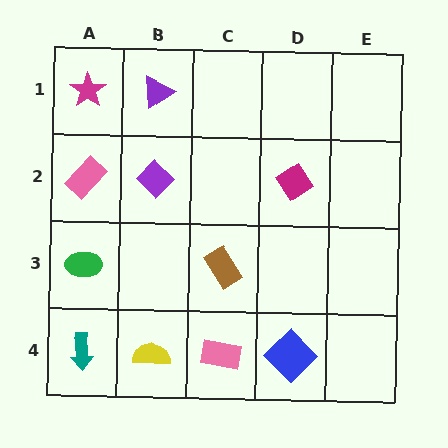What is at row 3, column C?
A brown rectangle.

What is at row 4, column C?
A pink rectangle.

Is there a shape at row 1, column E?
No, that cell is empty.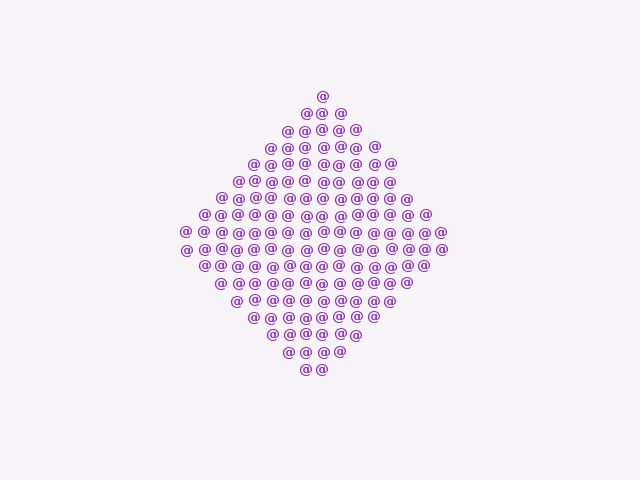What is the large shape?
The large shape is a diamond.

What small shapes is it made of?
It is made of small at signs.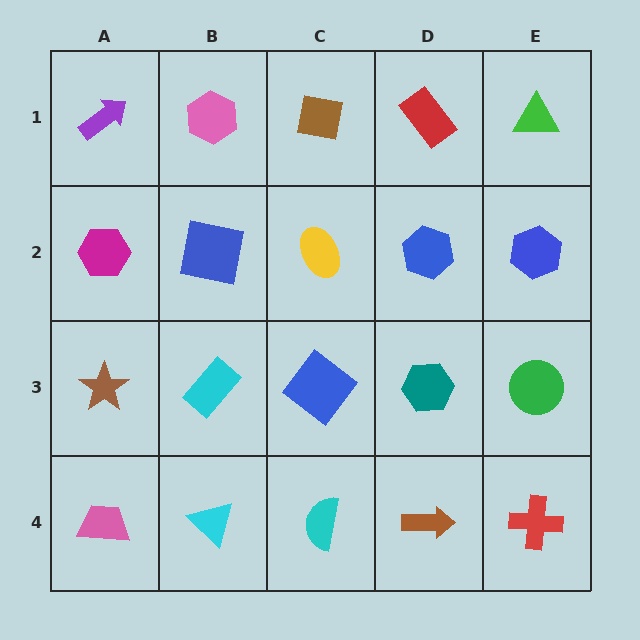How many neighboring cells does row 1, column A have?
2.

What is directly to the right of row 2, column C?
A blue hexagon.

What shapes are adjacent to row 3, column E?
A blue hexagon (row 2, column E), a red cross (row 4, column E), a teal hexagon (row 3, column D).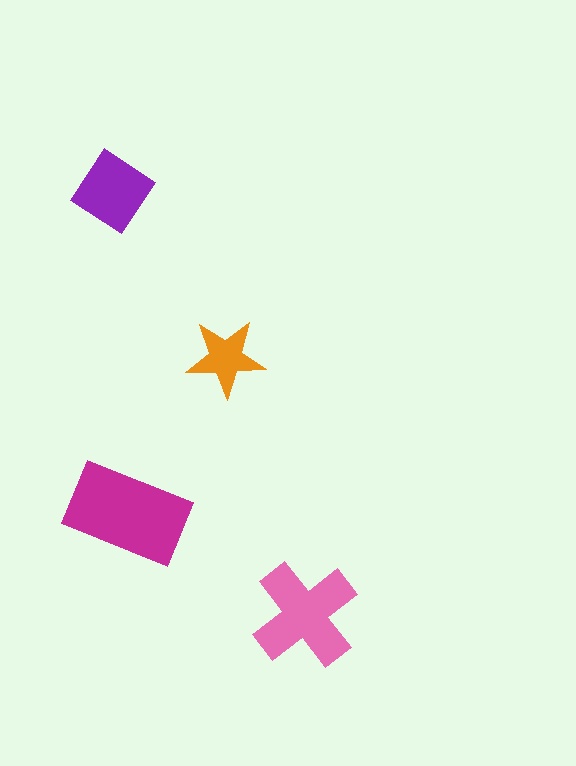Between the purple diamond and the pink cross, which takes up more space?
The pink cross.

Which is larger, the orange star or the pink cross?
The pink cross.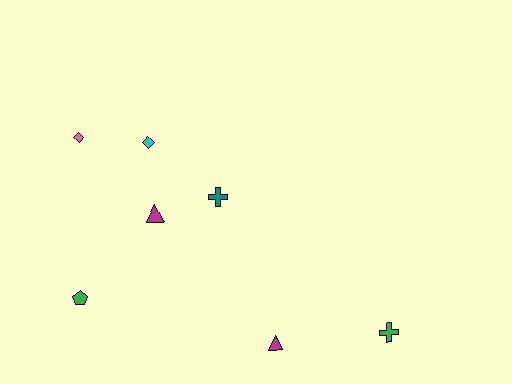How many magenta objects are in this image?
There are 2 magenta objects.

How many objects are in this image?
There are 7 objects.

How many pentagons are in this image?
There is 1 pentagon.